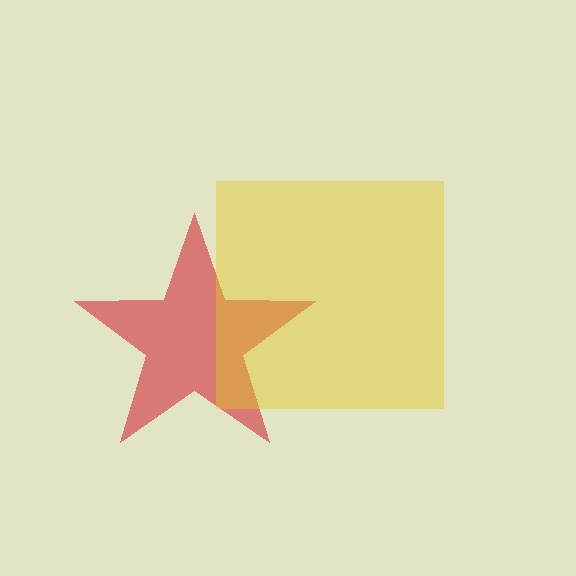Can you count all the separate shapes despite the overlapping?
Yes, there are 2 separate shapes.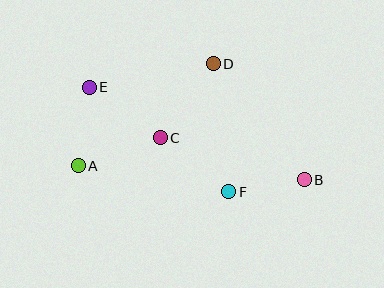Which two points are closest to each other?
Points B and F are closest to each other.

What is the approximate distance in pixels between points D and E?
The distance between D and E is approximately 126 pixels.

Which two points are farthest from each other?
Points B and E are farthest from each other.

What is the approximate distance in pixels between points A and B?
The distance between A and B is approximately 227 pixels.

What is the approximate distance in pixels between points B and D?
The distance between B and D is approximately 147 pixels.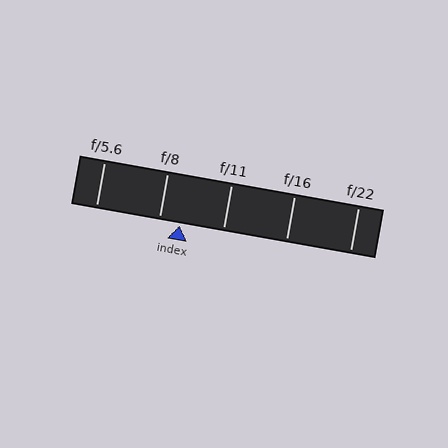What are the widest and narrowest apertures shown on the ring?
The widest aperture shown is f/5.6 and the narrowest is f/22.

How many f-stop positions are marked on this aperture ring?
There are 5 f-stop positions marked.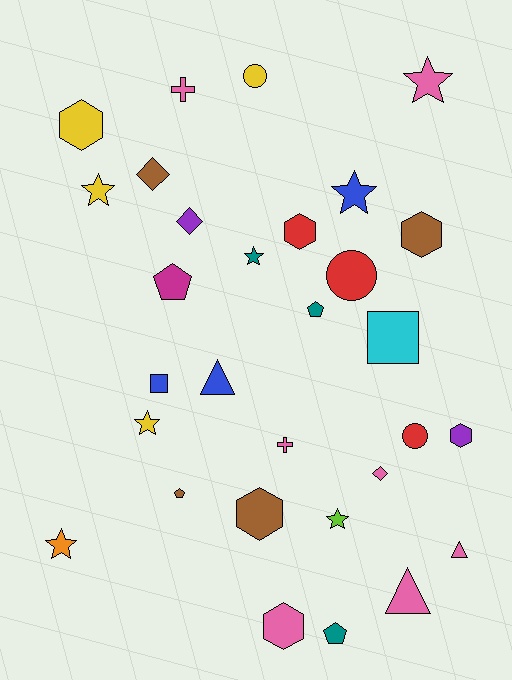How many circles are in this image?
There are 3 circles.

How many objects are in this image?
There are 30 objects.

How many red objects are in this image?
There are 3 red objects.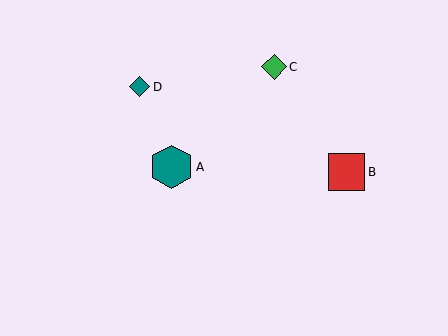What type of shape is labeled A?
Shape A is a teal hexagon.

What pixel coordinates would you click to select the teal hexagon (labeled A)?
Click at (172, 167) to select the teal hexagon A.